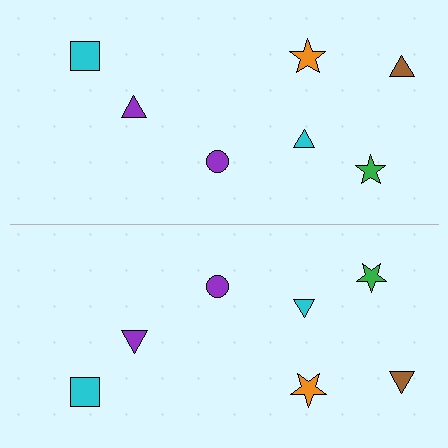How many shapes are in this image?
There are 14 shapes in this image.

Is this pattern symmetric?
Yes, this pattern has bilateral (reflection) symmetry.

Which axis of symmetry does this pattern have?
The pattern has a horizontal axis of symmetry running through the center of the image.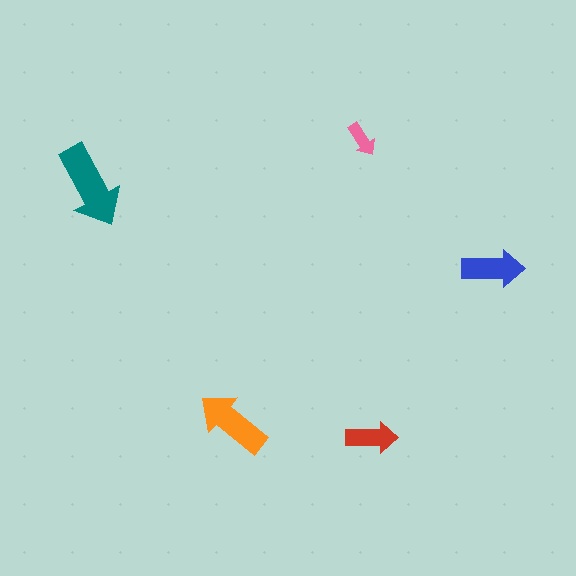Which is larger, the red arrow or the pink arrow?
The red one.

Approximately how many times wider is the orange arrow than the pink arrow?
About 2 times wider.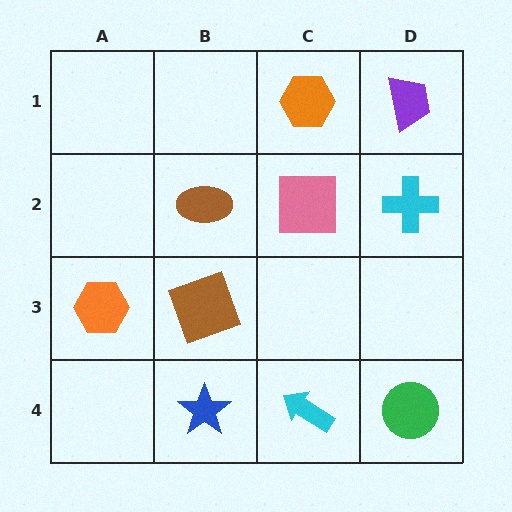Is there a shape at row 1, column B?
No, that cell is empty.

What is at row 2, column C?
A pink square.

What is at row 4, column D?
A green circle.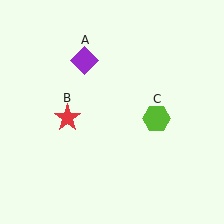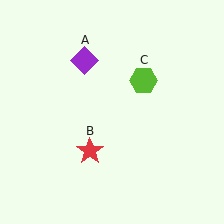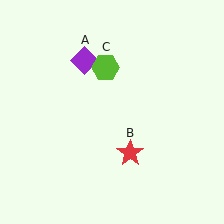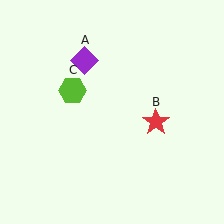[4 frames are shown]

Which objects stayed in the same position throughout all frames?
Purple diamond (object A) remained stationary.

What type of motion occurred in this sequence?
The red star (object B), lime hexagon (object C) rotated counterclockwise around the center of the scene.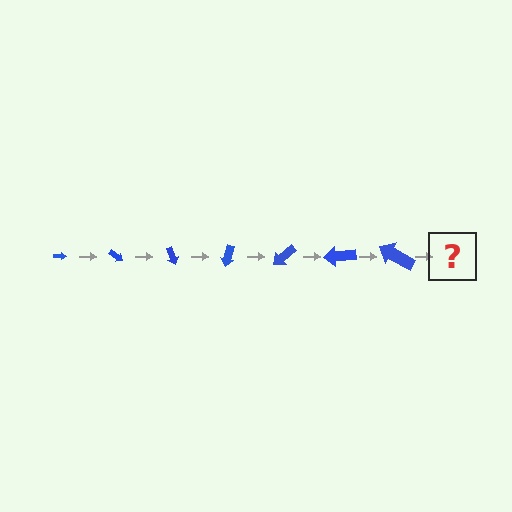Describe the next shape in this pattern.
It should be an arrow, larger than the previous one and rotated 245 degrees from the start.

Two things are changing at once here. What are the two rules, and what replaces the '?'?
The two rules are that the arrow grows larger each step and it rotates 35 degrees each step. The '?' should be an arrow, larger than the previous one and rotated 245 degrees from the start.